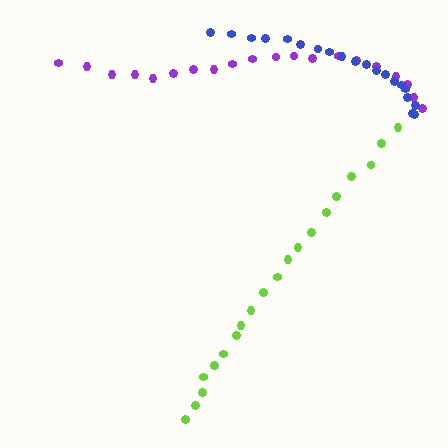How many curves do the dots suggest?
There are 3 distinct paths.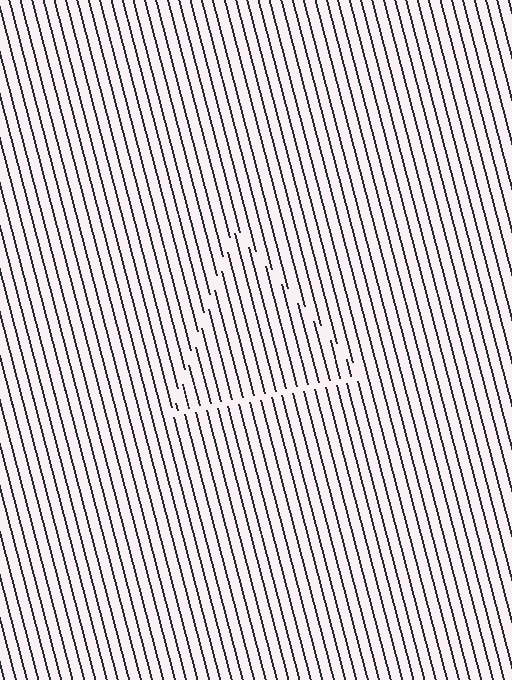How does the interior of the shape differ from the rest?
The interior of the shape contains the same grating, shifted by half a period — the contour is defined by the phase discontinuity where line-ends from the inner and outer gratings abut.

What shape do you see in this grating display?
An illusory triangle. The interior of the shape contains the same grating, shifted by half a period — the contour is defined by the phase discontinuity where line-ends from the inner and outer gratings abut.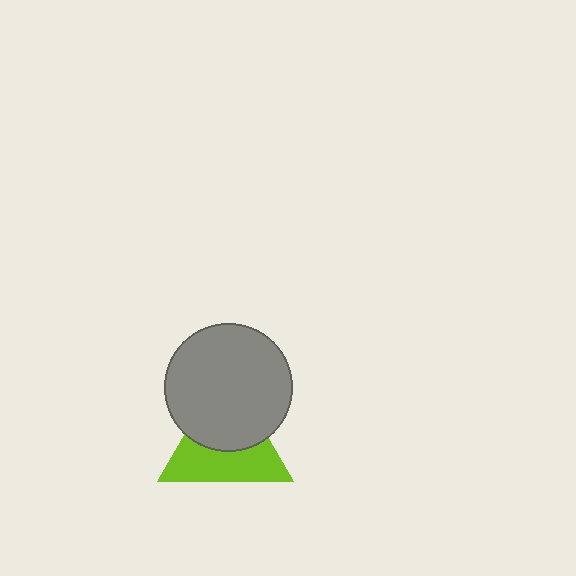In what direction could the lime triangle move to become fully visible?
The lime triangle could move down. That would shift it out from behind the gray circle entirely.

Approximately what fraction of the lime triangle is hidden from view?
Roughly 49% of the lime triangle is hidden behind the gray circle.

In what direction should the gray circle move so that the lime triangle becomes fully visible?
The gray circle should move up. That is the shortest direction to clear the overlap and leave the lime triangle fully visible.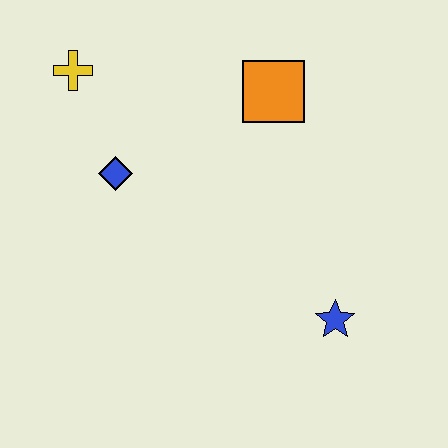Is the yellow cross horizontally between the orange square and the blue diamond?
No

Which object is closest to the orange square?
The blue diamond is closest to the orange square.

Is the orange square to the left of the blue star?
Yes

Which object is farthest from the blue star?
The yellow cross is farthest from the blue star.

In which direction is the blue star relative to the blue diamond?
The blue star is to the right of the blue diamond.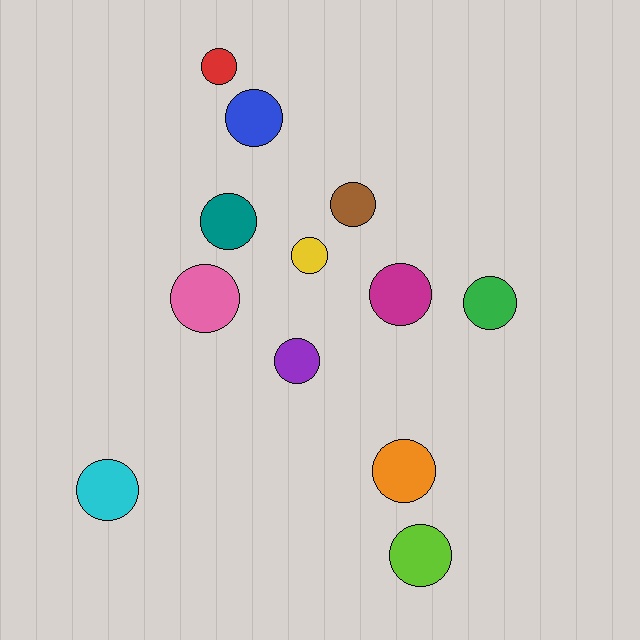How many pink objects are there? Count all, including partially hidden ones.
There is 1 pink object.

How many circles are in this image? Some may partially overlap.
There are 12 circles.